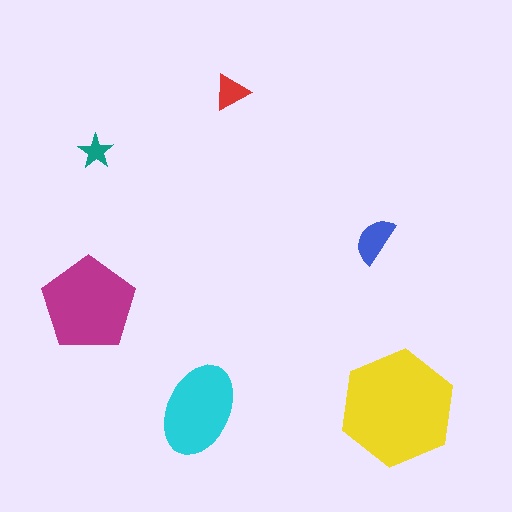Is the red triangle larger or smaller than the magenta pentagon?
Smaller.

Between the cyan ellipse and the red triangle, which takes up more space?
The cyan ellipse.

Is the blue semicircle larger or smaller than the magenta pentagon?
Smaller.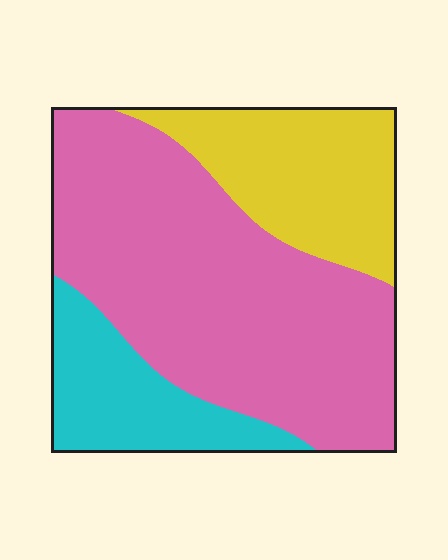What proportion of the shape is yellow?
Yellow takes up about one quarter (1/4) of the shape.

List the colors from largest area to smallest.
From largest to smallest: pink, yellow, cyan.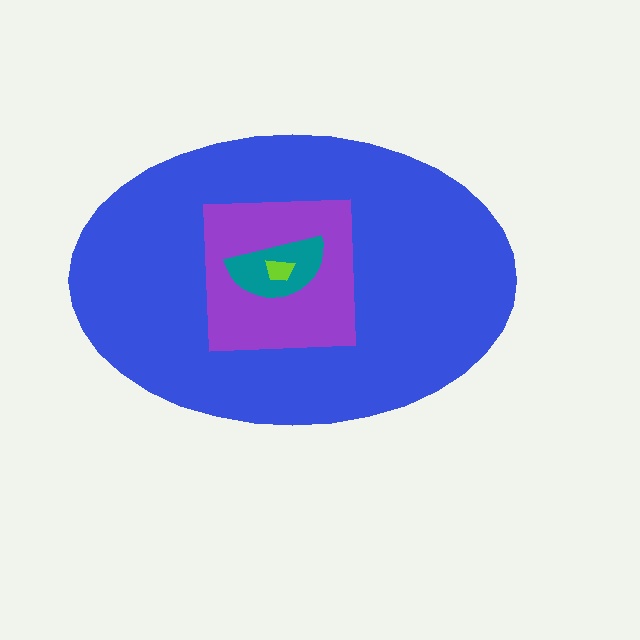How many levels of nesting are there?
4.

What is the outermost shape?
The blue ellipse.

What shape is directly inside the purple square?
The teal semicircle.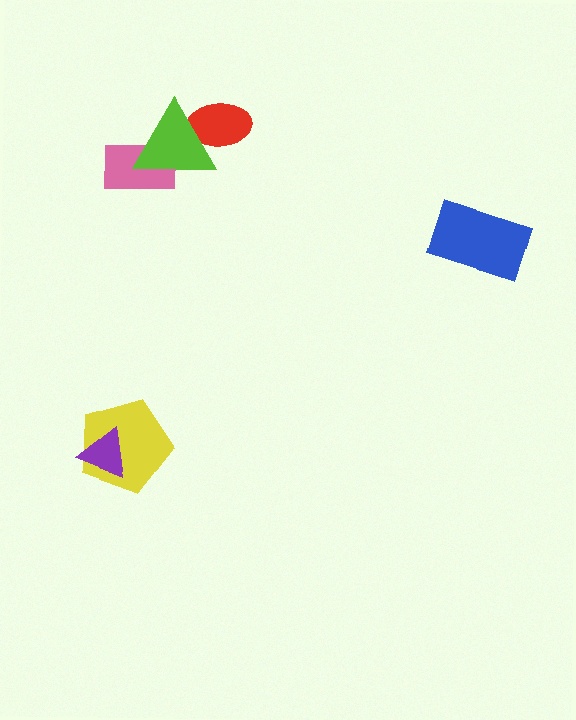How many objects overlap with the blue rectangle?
0 objects overlap with the blue rectangle.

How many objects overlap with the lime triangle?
2 objects overlap with the lime triangle.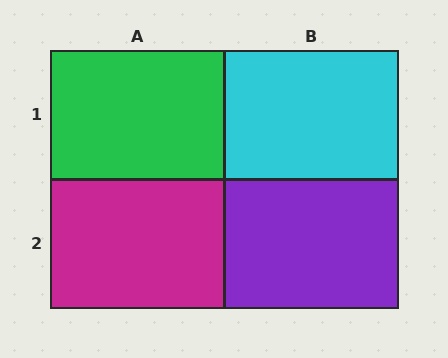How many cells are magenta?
1 cell is magenta.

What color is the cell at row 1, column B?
Cyan.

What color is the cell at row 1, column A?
Green.